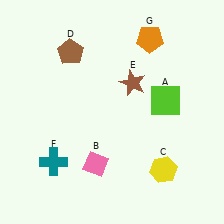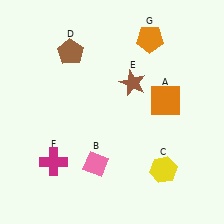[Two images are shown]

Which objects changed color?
A changed from lime to orange. F changed from teal to magenta.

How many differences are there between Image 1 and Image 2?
There are 2 differences between the two images.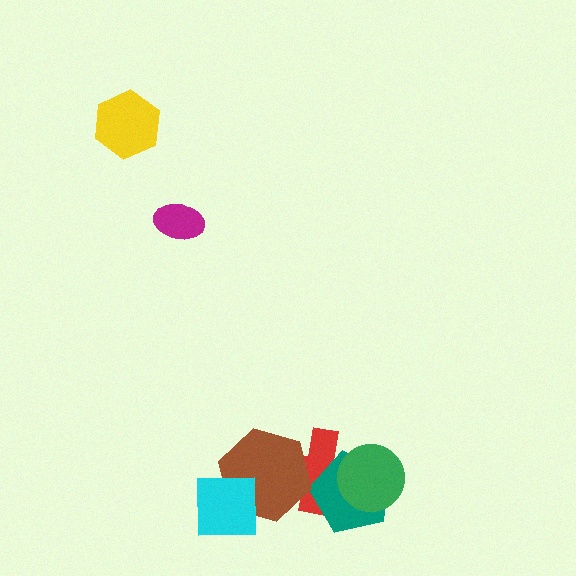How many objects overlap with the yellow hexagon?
0 objects overlap with the yellow hexagon.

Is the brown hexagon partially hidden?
Yes, it is partially covered by another shape.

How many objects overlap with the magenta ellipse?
0 objects overlap with the magenta ellipse.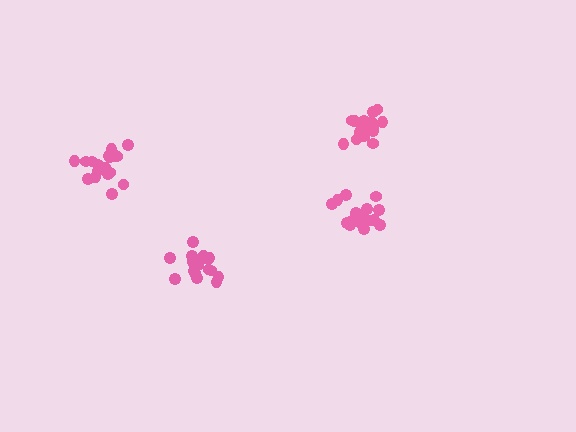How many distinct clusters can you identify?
There are 4 distinct clusters.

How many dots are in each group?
Group 1: 17 dots, Group 2: 18 dots, Group 3: 17 dots, Group 4: 19 dots (71 total).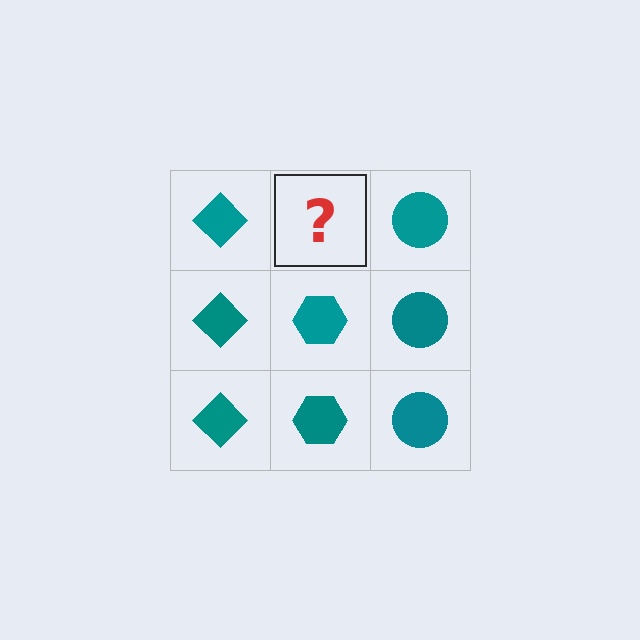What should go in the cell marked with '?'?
The missing cell should contain a teal hexagon.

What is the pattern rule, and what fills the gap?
The rule is that each column has a consistent shape. The gap should be filled with a teal hexagon.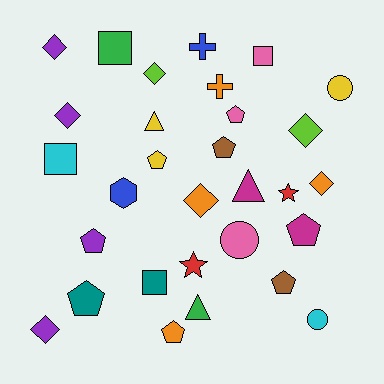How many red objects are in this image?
There are 2 red objects.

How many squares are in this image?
There are 4 squares.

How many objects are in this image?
There are 30 objects.